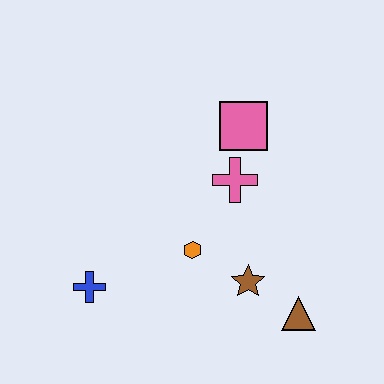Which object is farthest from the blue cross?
The pink square is farthest from the blue cross.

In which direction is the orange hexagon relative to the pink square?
The orange hexagon is below the pink square.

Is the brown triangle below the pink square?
Yes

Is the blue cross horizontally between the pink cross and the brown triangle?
No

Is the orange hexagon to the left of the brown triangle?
Yes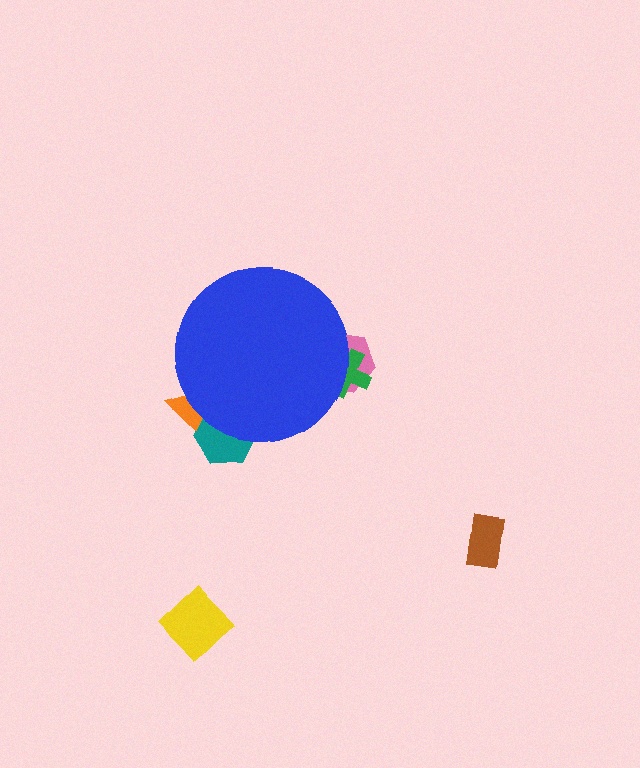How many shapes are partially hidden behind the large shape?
4 shapes are partially hidden.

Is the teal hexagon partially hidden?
Yes, the teal hexagon is partially hidden behind the blue circle.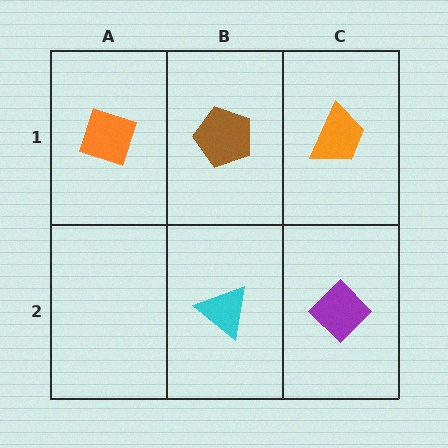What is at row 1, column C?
An orange trapezoid.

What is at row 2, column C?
A purple diamond.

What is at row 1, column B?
A brown pentagon.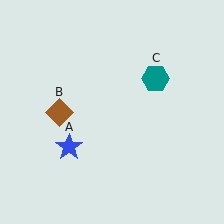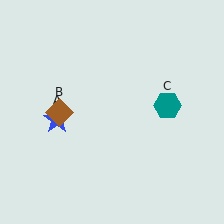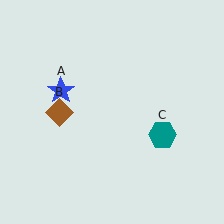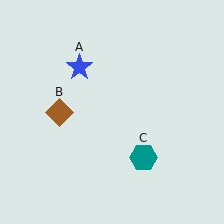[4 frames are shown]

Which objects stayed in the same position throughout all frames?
Brown diamond (object B) remained stationary.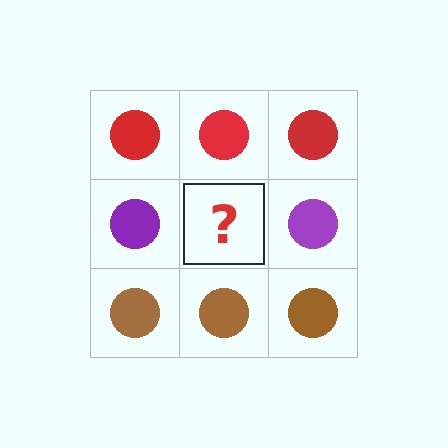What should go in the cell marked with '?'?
The missing cell should contain a purple circle.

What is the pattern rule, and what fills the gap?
The rule is that each row has a consistent color. The gap should be filled with a purple circle.